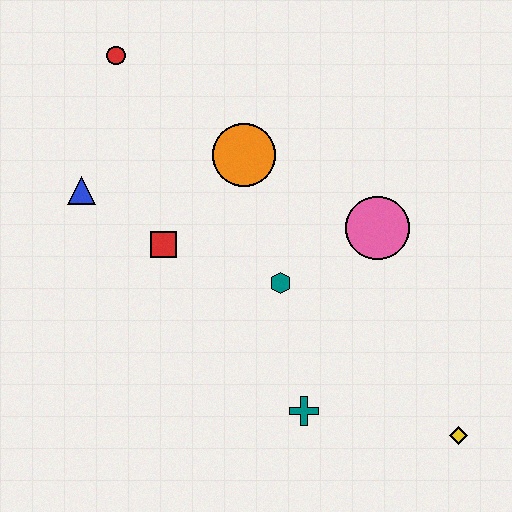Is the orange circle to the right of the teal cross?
No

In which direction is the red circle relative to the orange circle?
The red circle is to the left of the orange circle.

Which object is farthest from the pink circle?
The red circle is farthest from the pink circle.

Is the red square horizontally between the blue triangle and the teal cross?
Yes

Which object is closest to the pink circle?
The teal hexagon is closest to the pink circle.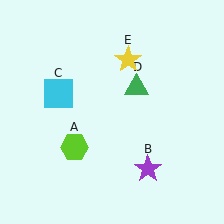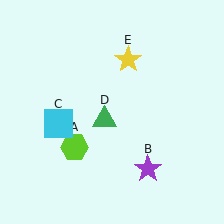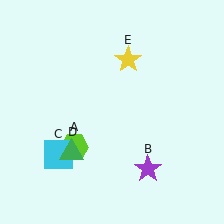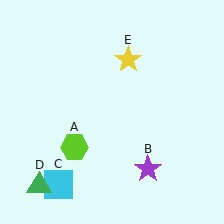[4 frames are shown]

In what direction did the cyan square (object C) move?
The cyan square (object C) moved down.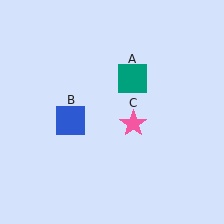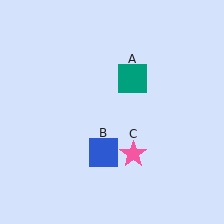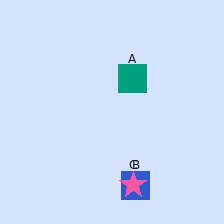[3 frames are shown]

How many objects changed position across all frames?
2 objects changed position: blue square (object B), pink star (object C).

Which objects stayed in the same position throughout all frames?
Teal square (object A) remained stationary.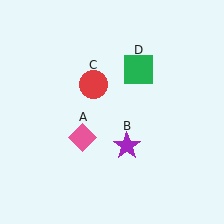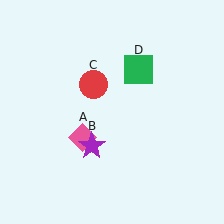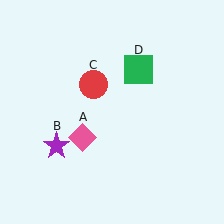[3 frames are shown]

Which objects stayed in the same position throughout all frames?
Pink diamond (object A) and red circle (object C) and green square (object D) remained stationary.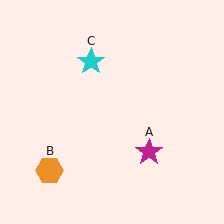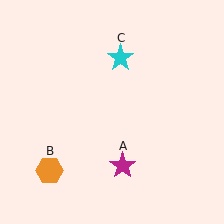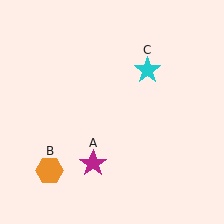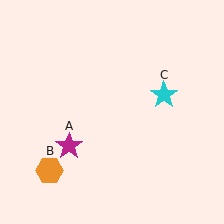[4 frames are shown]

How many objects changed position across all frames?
2 objects changed position: magenta star (object A), cyan star (object C).